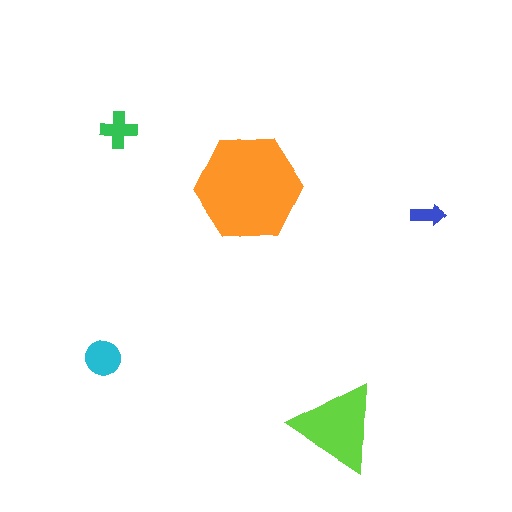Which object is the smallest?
The blue arrow.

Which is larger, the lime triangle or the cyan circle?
The lime triangle.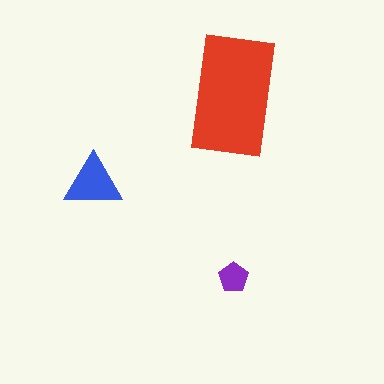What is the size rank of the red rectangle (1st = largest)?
1st.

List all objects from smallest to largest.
The purple pentagon, the blue triangle, the red rectangle.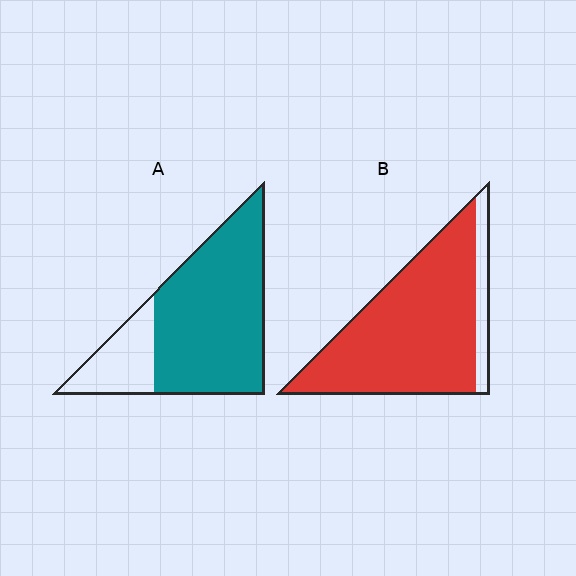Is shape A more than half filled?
Yes.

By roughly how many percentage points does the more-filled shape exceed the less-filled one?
By roughly 10 percentage points (B over A).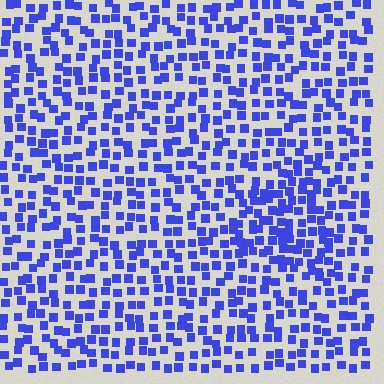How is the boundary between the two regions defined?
The boundary is defined by a change in element density (approximately 1.6x ratio). All elements are the same color, size, and shape.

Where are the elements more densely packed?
The elements are more densely packed inside the triangle boundary.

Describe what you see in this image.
The image contains small blue elements arranged at two different densities. A triangle-shaped region is visible where the elements are more densely packed than the surrounding area.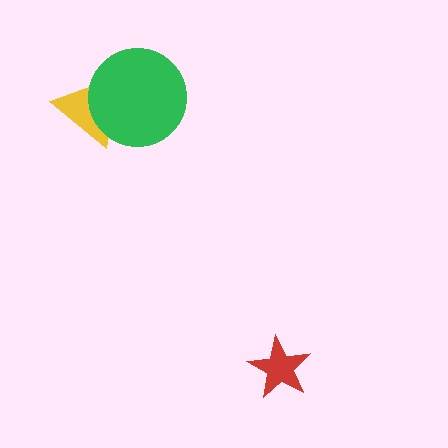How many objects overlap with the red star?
0 objects overlap with the red star.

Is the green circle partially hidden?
No, no other shape covers it.